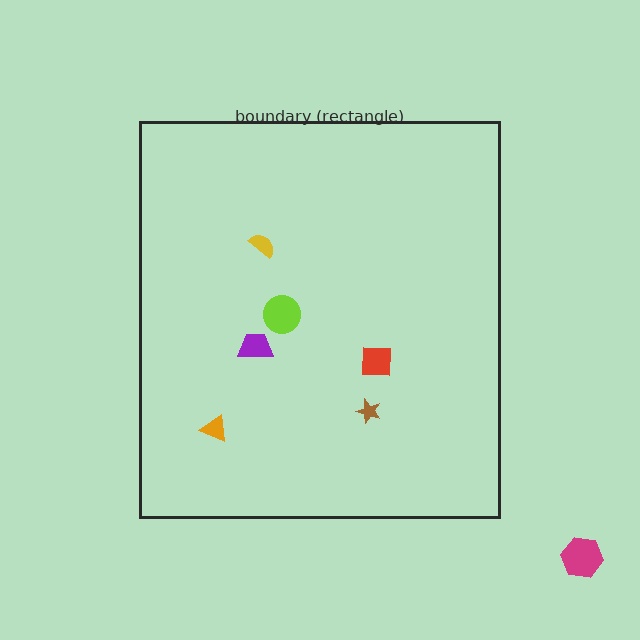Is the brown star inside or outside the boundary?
Inside.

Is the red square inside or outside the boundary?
Inside.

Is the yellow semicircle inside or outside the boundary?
Inside.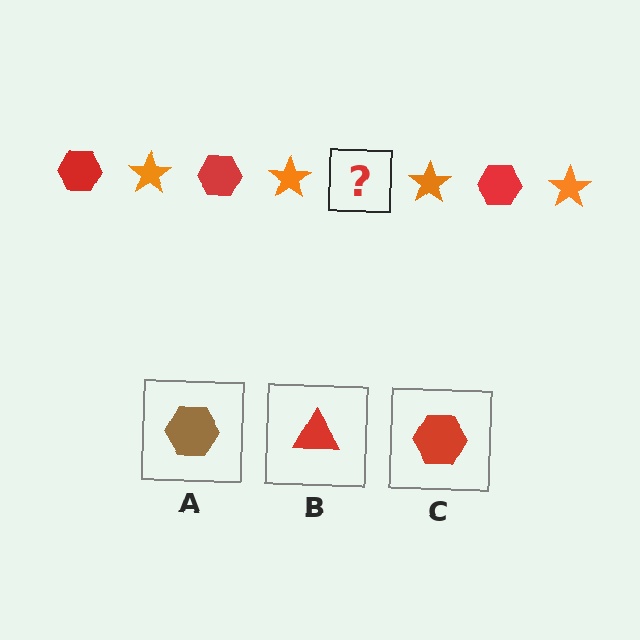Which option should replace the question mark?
Option C.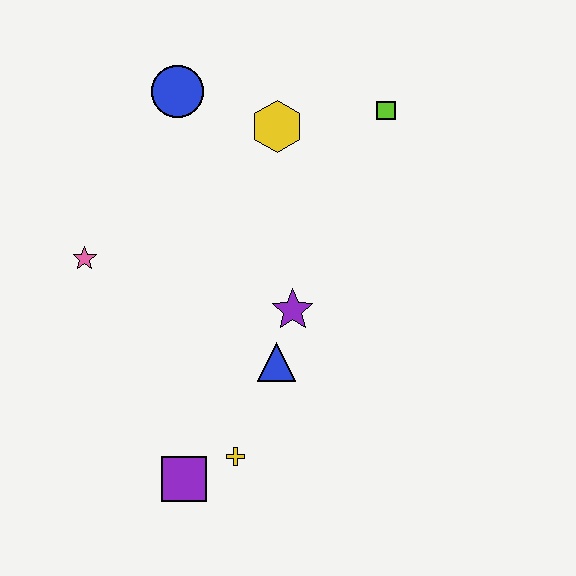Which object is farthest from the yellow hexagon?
The purple square is farthest from the yellow hexagon.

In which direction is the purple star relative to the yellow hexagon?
The purple star is below the yellow hexagon.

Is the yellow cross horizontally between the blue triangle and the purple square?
Yes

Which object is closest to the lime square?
The yellow hexagon is closest to the lime square.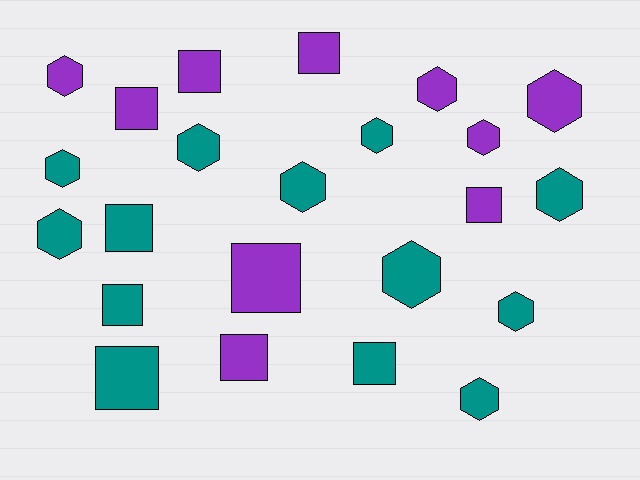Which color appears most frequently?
Teal, with 13 objects.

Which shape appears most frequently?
Hexagon, with 13 objects.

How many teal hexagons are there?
There are 9 teal hexagons.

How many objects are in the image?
There are 23 objects.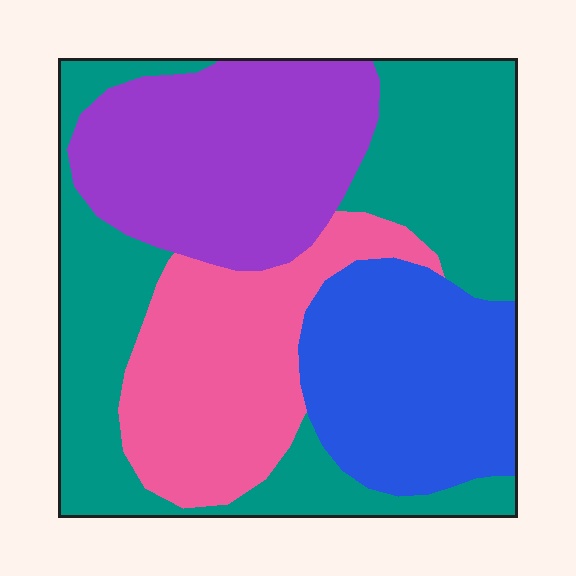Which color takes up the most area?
Teal, at roughly 35%.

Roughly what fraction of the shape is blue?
Blue takes up between a sixth and a third of the shape.